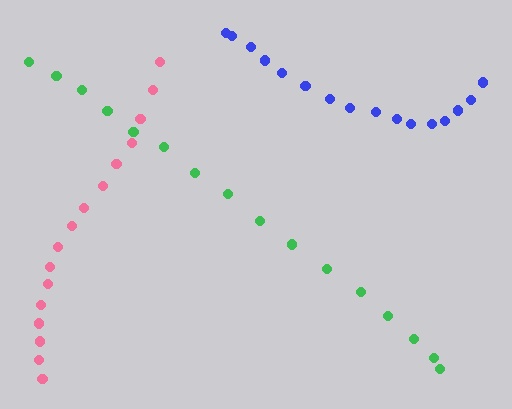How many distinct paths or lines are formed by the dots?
There are 3 distinct paths.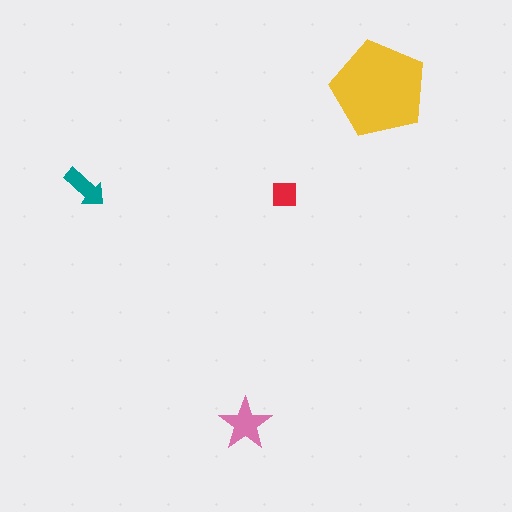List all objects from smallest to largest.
The red square, the teal arrow, the pink star, the yellow pentagon.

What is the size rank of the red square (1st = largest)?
4th.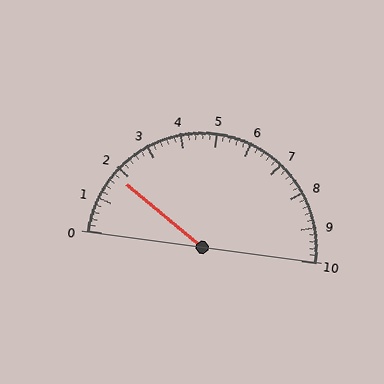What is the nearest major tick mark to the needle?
The nearest major tick mark is 2.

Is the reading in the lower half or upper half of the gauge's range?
The reading is in the lower half of the range (0 to 10).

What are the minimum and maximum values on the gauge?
The gauge ranges from 0 to 10.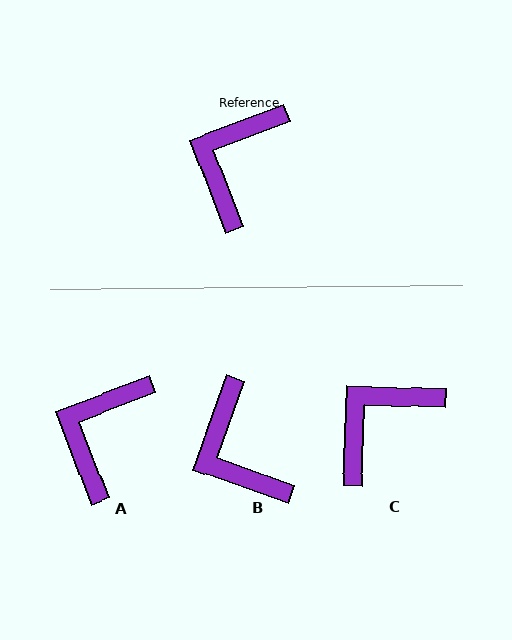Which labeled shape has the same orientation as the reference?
A.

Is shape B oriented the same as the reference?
No, it is off by about 50 degrees.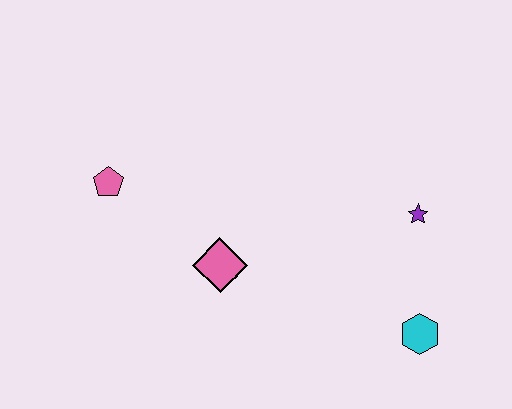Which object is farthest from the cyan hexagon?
The pink pentagon is farthest from the cyan hexagon.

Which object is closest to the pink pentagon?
The pink diamond is closest to the pink pentagon.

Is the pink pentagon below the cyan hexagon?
No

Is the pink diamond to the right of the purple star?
No